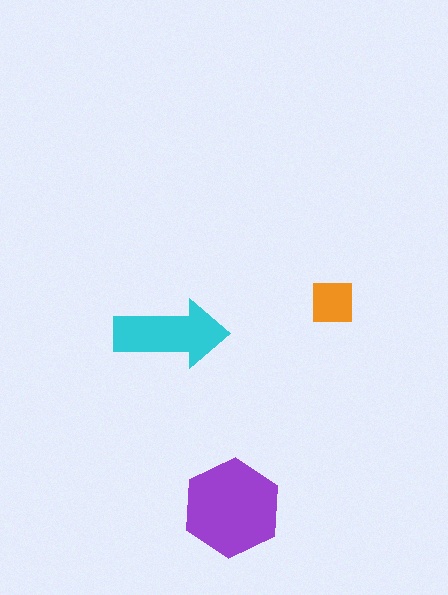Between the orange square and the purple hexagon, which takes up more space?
The purple hexagon.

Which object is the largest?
The purple hexagon.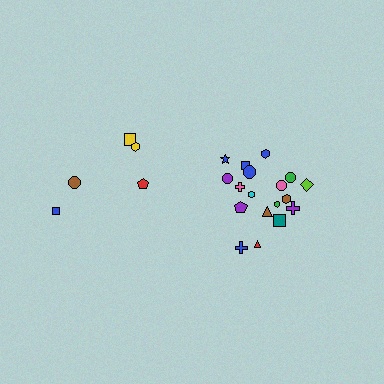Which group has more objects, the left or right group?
The right group.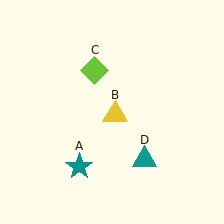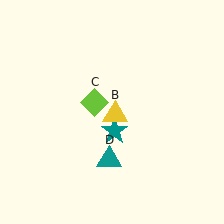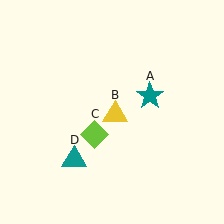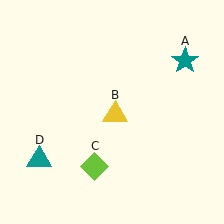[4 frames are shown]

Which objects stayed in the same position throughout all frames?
Yellow triangle (object B) remained stationary.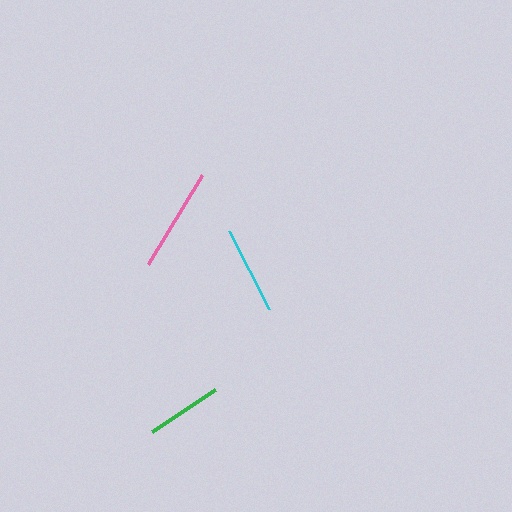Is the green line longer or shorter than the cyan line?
The cyan line is longer than the green line.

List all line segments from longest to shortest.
From longest to shortest: pink, cyan, green.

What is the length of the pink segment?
The pink segment is approximately 104 pixels long.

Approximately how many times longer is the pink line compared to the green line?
The pink line is approximately 1.4 times the length of the green line.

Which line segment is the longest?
The pink line is the longest at approximately 104 pixels.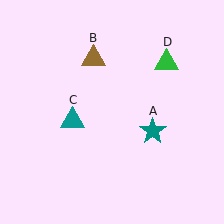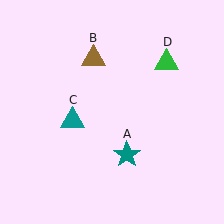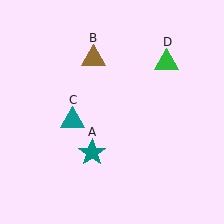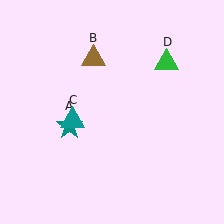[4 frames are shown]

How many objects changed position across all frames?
1 object changed position: teal star (object A).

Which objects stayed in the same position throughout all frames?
Brown triangle (object B) and teal triangle (object C) and green triangle (object D) remained stationary.